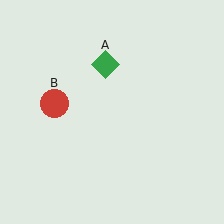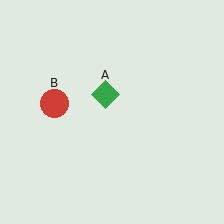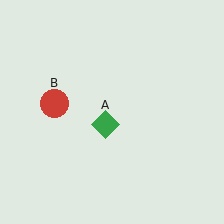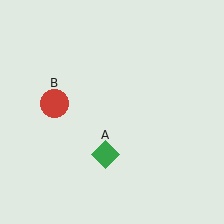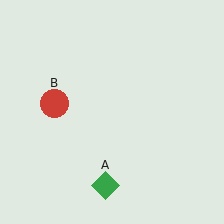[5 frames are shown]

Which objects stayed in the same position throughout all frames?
Red circle (object B) remained stationary.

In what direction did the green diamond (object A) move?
The green diamond (object A) moved down.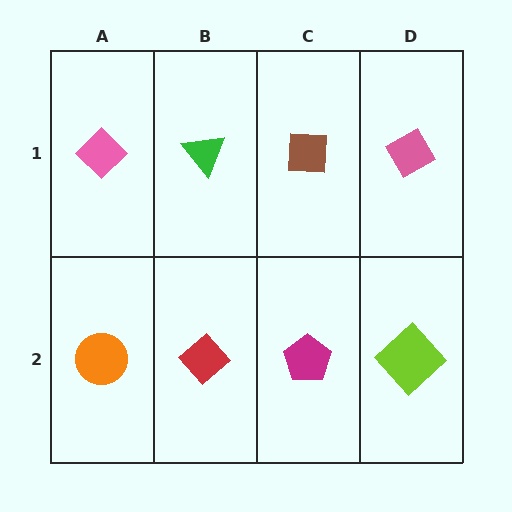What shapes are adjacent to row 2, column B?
A green triangle (row 1, column B), an orange circle (row 2, column A), a magenta pentagon (row 2, column C).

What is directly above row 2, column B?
A green triangle.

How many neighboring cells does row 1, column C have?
3.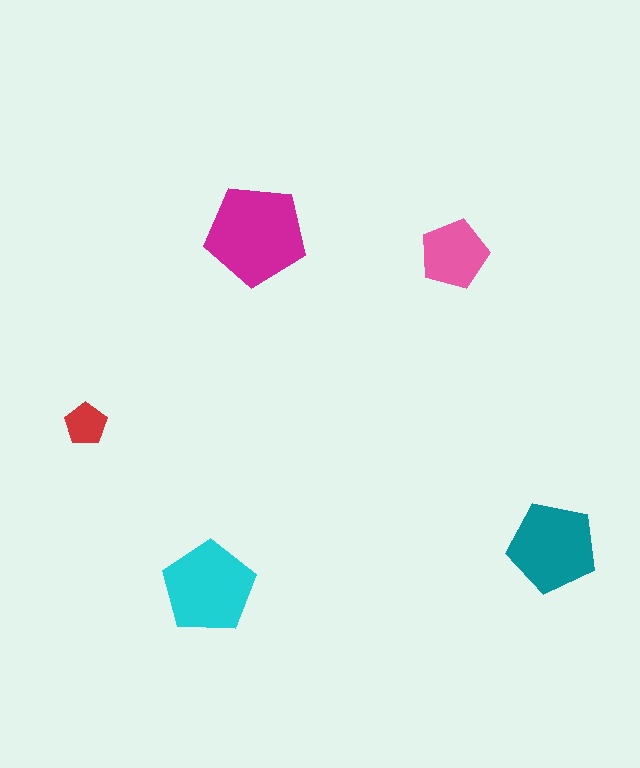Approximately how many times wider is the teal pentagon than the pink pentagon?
About 1.5 times wider.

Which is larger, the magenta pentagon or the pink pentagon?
The magenta one.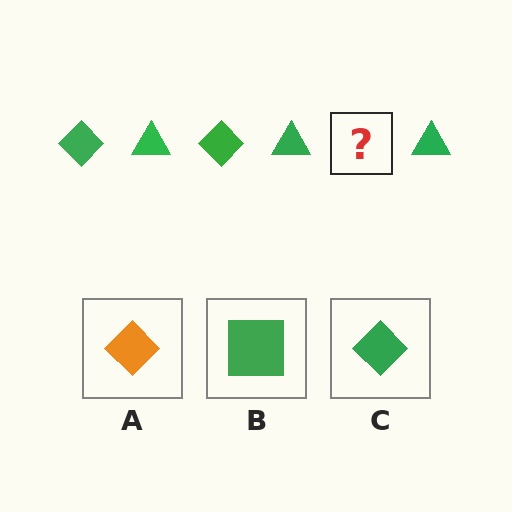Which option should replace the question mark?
Option C.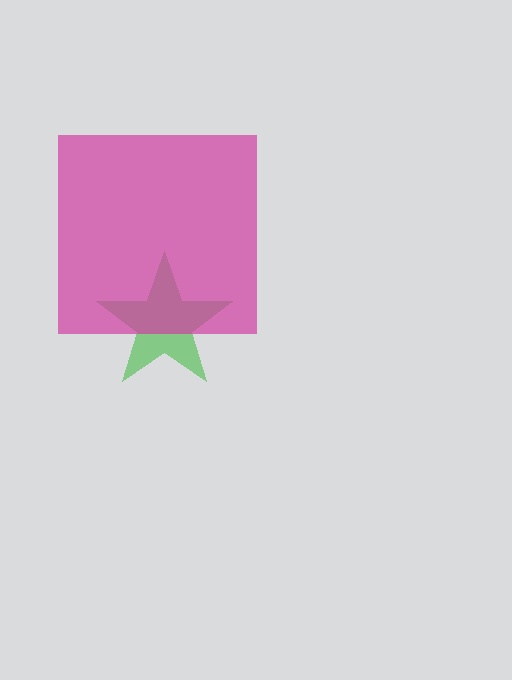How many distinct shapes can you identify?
There are 2 distinct shapes: a green star, a magenta square.